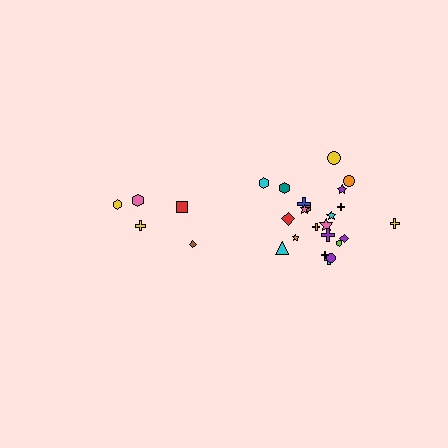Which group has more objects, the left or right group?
The right group.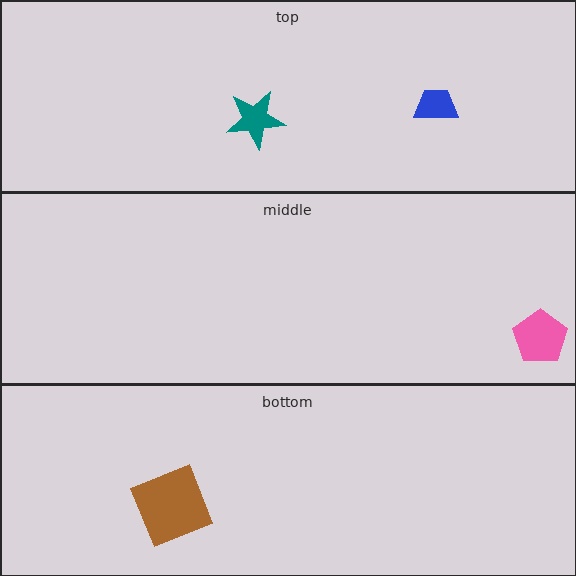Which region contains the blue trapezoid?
The top region.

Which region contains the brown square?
The bottom region.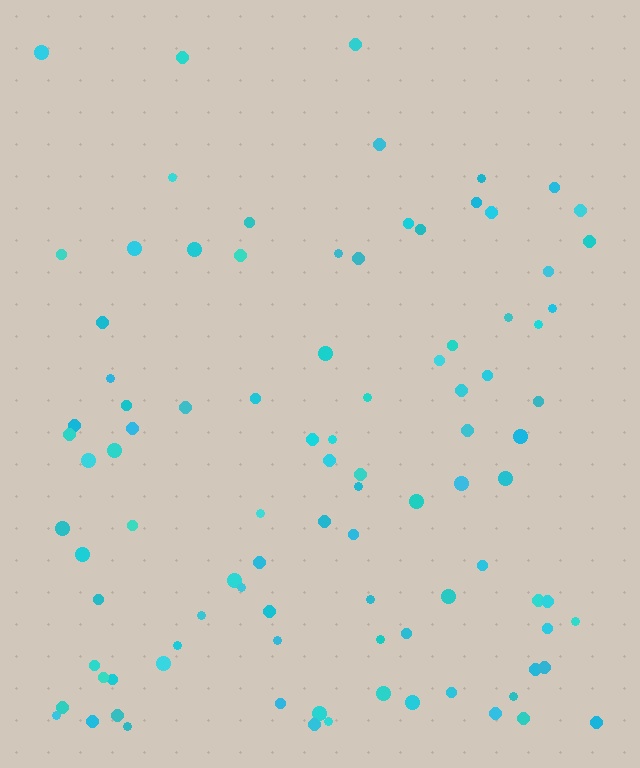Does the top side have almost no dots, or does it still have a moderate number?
Still a moderate number, just noticeably fewer than the bottom.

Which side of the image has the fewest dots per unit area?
The top.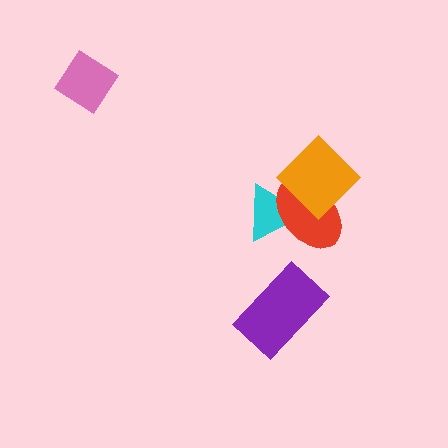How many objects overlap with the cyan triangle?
2 objects overlap with the cyan triangle.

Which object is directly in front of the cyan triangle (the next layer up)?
The red ellipse is directly in front of the cyan triangle.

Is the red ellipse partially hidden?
Yes, it is partially covered by another shape.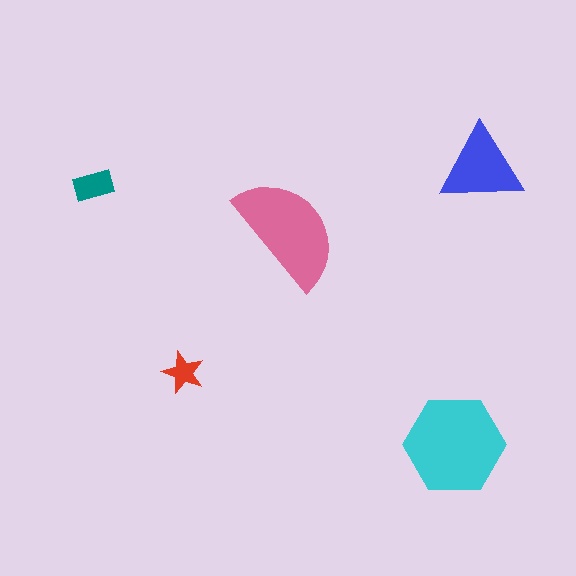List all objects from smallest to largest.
The red star, the teal rectangle, the blue triangle, the pink semicircle, the cyan hexagon.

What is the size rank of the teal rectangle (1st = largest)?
4th.